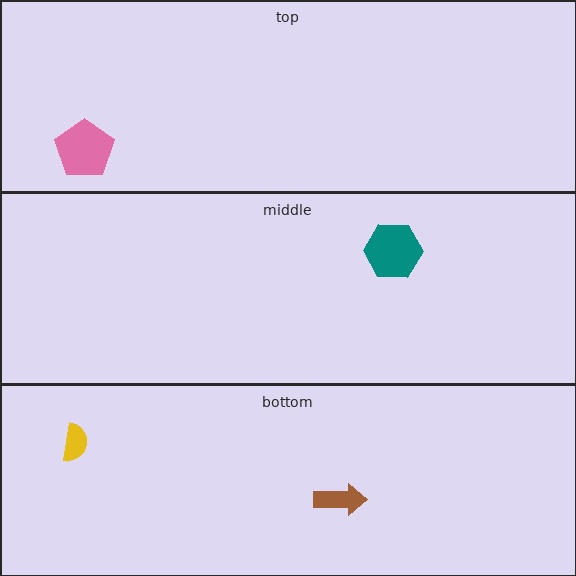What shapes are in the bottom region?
The yellow semicircle, the brown arrow.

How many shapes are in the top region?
1.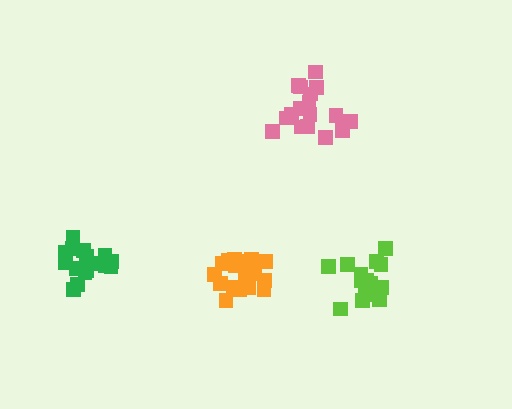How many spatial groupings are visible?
There are 4 spatial groupings.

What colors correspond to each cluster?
The clusters are colored: lime, pink, green, orange.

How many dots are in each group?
Group 1: 18 dots, Group 2: 17 dots, Group 3: 18 dots, Group 4: 18 dots (71 total).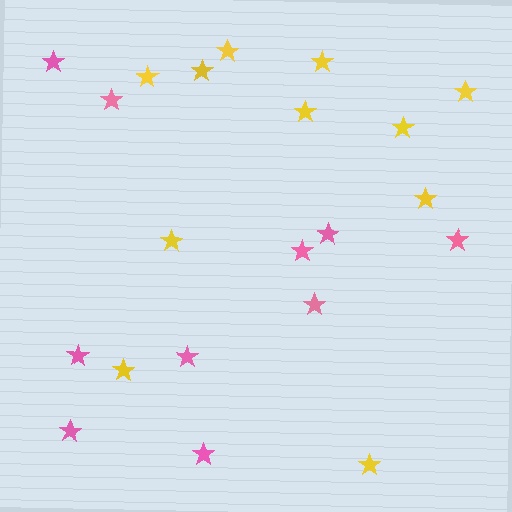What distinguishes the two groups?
There are 2 groups: one group of pink stars (10) and one group of yellow stars (11).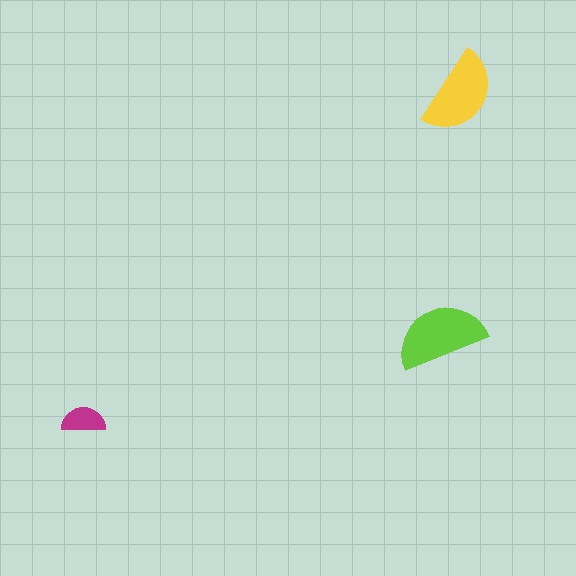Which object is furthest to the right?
The yellow semicircle is rightmost.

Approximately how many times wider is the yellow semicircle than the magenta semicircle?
About 2 times wider.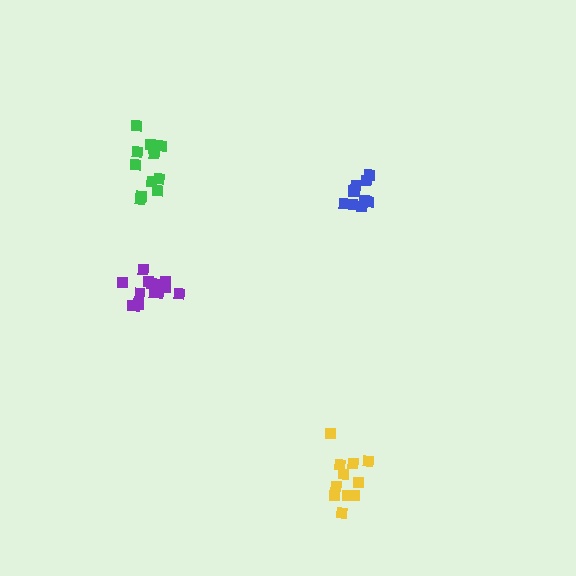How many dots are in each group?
Group 1: 12 dots, Group 2: 10 dots, Group 3: 14 dots, Group 4: 11 dots (47 total).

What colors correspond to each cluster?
The clusters are colored: green, blue, purple, yellow.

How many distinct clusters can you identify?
There are 4 distinct clusters.